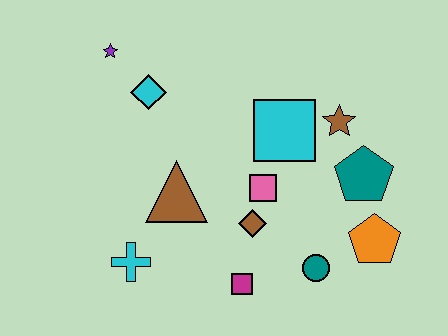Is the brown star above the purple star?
No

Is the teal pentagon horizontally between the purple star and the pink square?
No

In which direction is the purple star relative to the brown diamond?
The purple star is above the brown diamond.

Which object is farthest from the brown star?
The cyan cross is farthest from the brown star.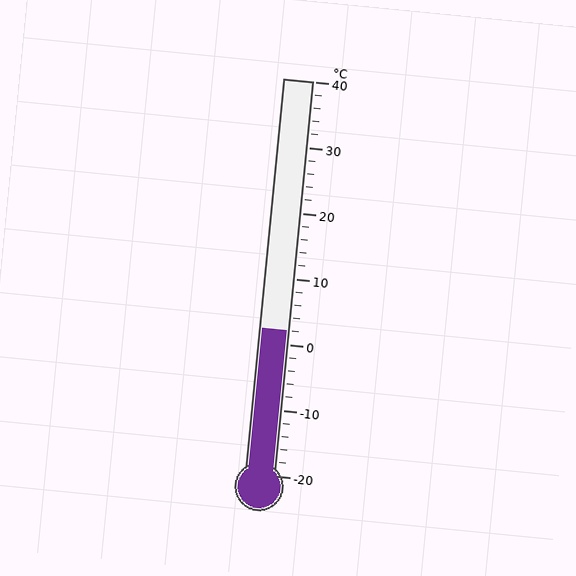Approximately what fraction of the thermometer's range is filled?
The thermometer is filled to approximately 35% of its range.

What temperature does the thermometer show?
The thermometer shows approximately 2°C.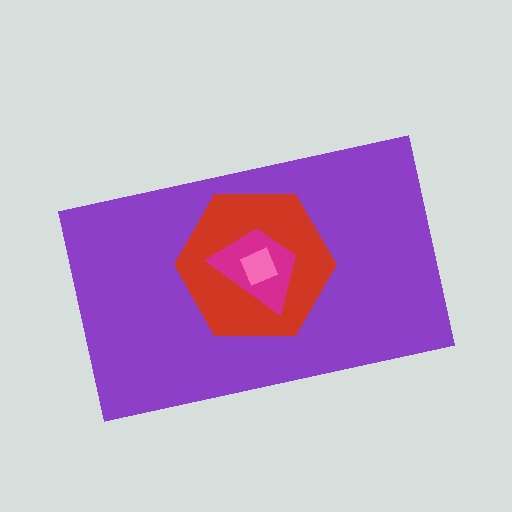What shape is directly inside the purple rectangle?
The red hexagon.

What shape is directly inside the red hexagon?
The magenta trapezoid.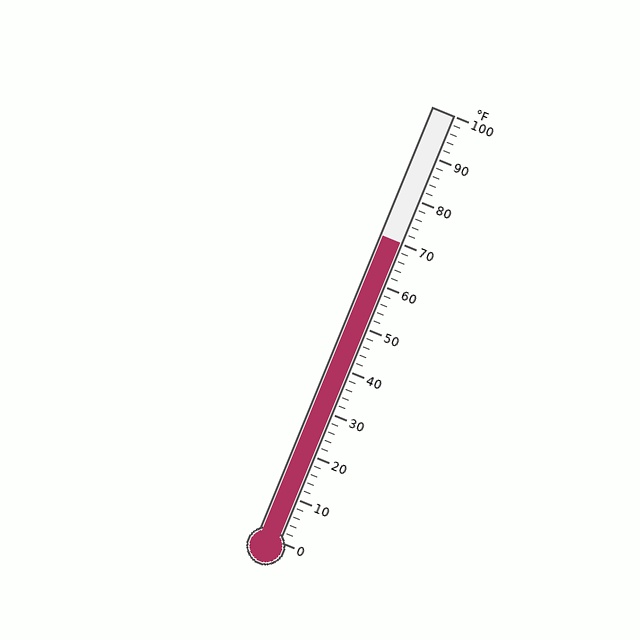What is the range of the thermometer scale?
The thermometer scale ranges from 0°F to 100°F.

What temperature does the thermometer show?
The thermometer shows approximately 70°F.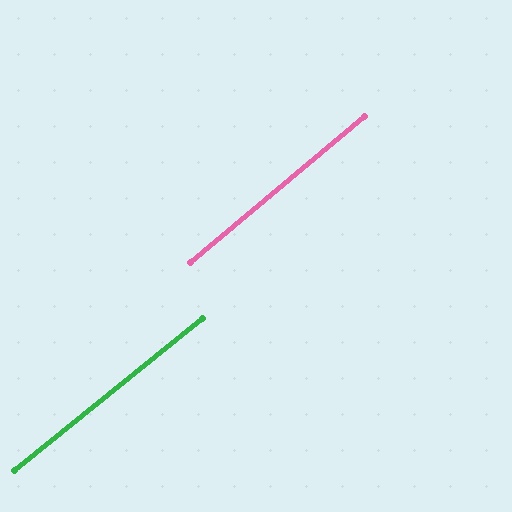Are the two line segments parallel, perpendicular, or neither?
Parallel — their directions differ by only 1.4°.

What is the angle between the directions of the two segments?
Approximately 1 degree.